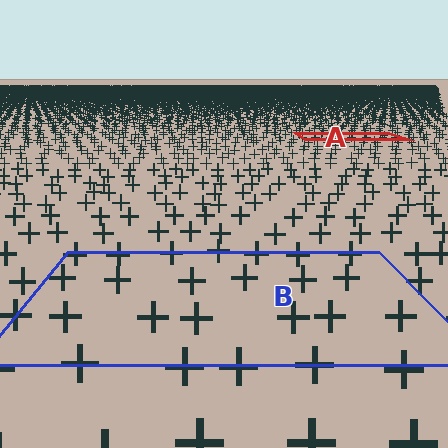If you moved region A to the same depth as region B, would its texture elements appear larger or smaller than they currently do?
They would appear larger. At a closer depth, the same texture elements are projected at a bigger on-screen size.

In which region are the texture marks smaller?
The texture marks are smaller in region A, because it is farther away.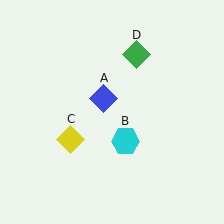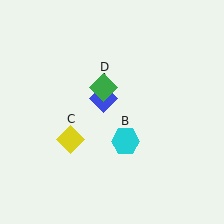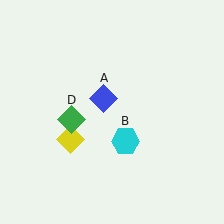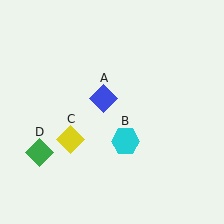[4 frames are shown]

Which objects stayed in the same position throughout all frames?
Blue diamond (object A) and cyan hexagon (object B) and yellow diamond (object C) remained stationary.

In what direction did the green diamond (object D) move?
The green diamond (object D) moved down and to the left.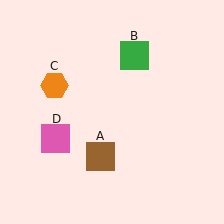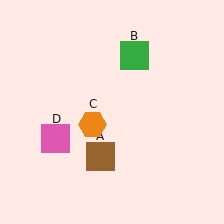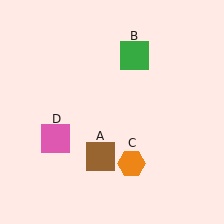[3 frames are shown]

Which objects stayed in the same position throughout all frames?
Brown square (object A) and green square (object B) and pink square (object D) remained stationary.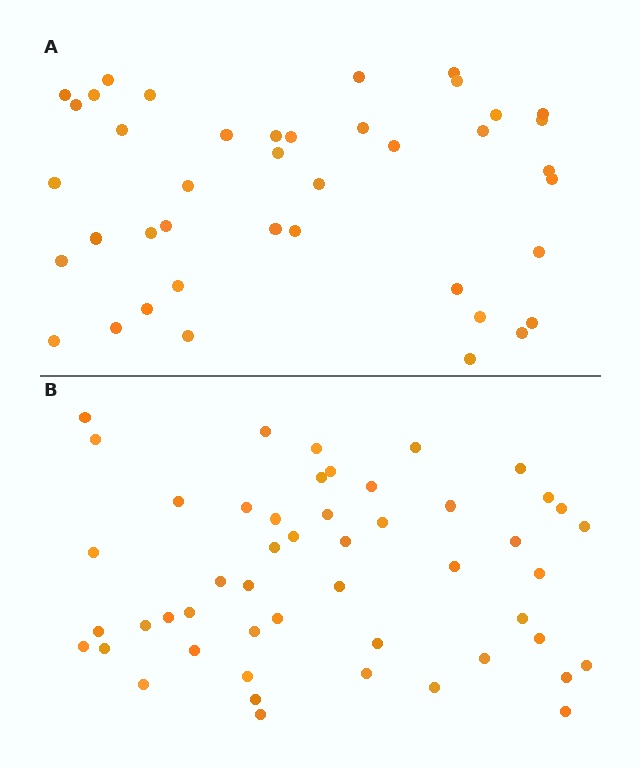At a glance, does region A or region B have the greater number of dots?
Region B (the bottom region) has more dots.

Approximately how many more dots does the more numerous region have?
Region B has roughly 8 or so more dots than region A.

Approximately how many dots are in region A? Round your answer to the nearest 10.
About 40 dots. (The exact count is 41, which rounds to 40.)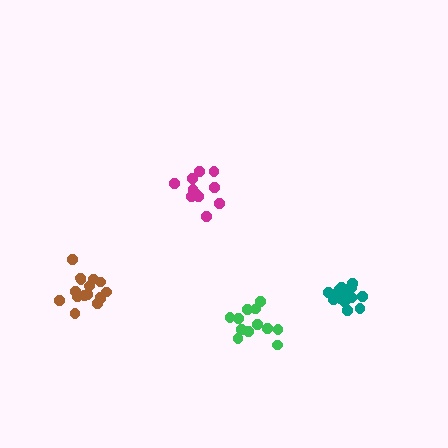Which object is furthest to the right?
The teal cluster is rightmost.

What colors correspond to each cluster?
The clusters are colored: brown, teal, green, magenta.